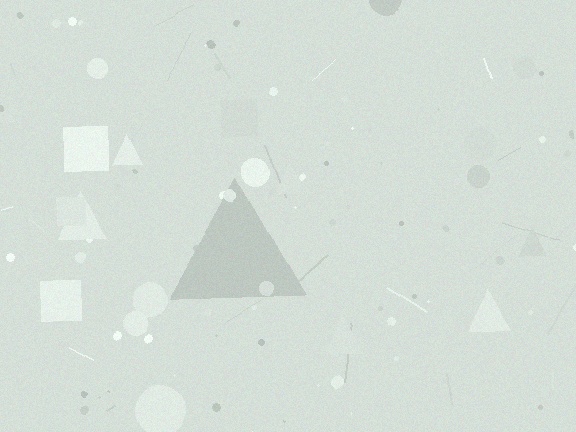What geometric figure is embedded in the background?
A triangle is embedded in the background.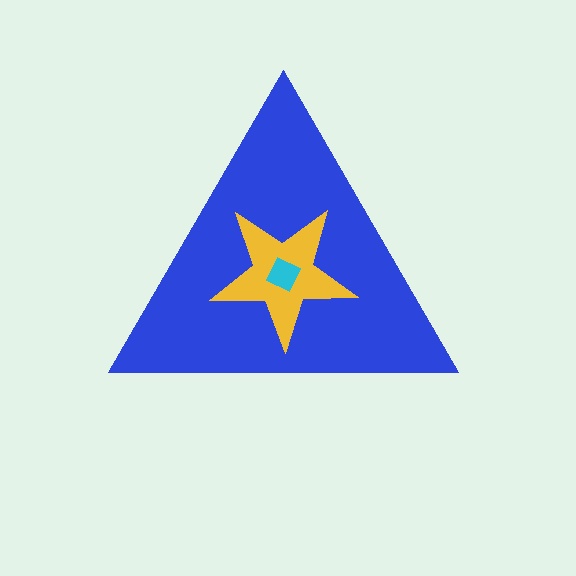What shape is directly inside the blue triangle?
The yellow star.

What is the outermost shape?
The blue triangle.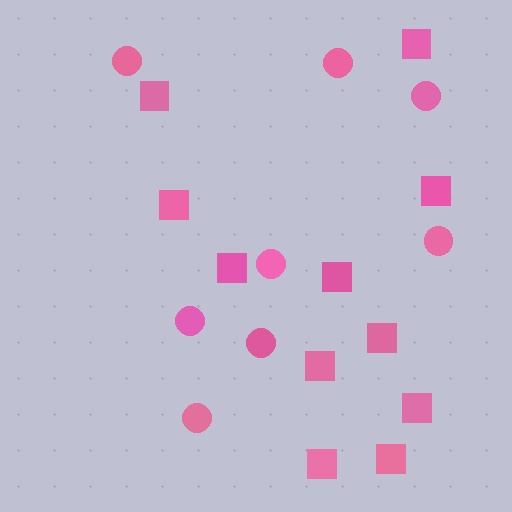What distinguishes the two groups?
There are 2 groups: one group of circles (8) and one group of squares (11).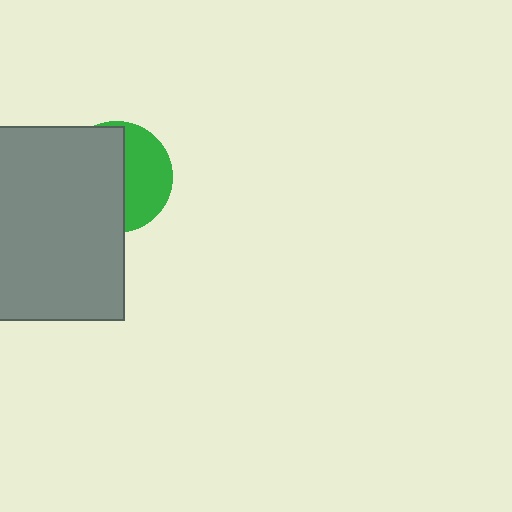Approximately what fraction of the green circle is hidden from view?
Roughly 59% of the green circle is hidden behind the gray rectangle.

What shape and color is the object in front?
The object in front is a gray rectangle.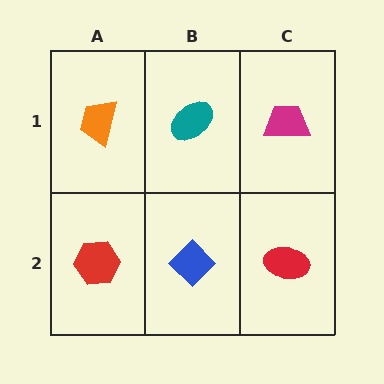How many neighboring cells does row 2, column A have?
2.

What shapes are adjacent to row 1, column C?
A red ellipse (row 2, column C), a teal ellipse (row 1, column B).